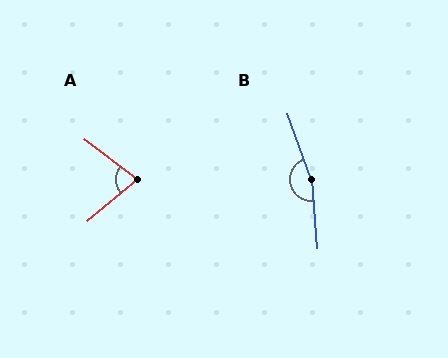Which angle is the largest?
B, at approximately 165 degrees.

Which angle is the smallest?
A, at approximately 77 degrees.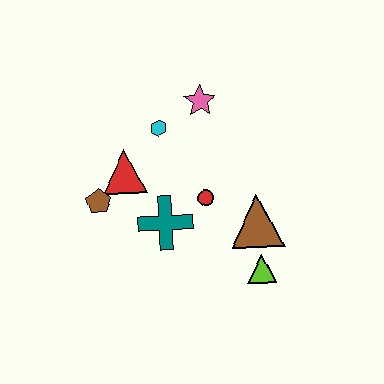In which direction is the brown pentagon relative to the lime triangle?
The brown pentagon is to the left of the lime triangle.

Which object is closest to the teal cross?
The red circle is closest to the teal cross.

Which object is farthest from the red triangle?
The lime triangle is farthest from the red triangle.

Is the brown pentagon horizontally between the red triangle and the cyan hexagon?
No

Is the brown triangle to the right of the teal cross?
Yes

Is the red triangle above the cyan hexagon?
No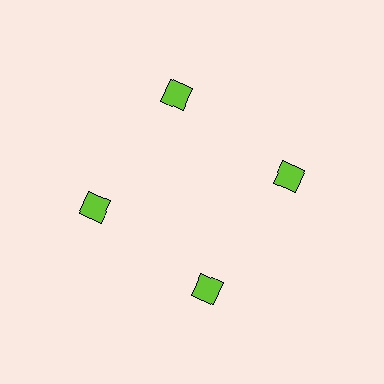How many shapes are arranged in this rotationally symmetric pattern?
There are 4 shapes, arranged in 4 groups of 1.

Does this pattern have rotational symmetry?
Yes, this pattern has 4-fold rotational symmetry. It looks the same after rotating 90 degrees around the center.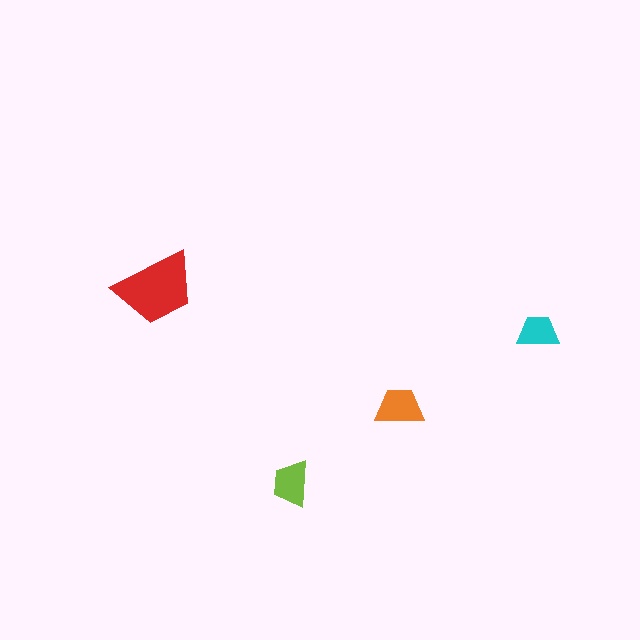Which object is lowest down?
The lime trapezoid is bottommost.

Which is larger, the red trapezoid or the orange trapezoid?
The red one.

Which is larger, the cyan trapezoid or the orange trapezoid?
The orange one.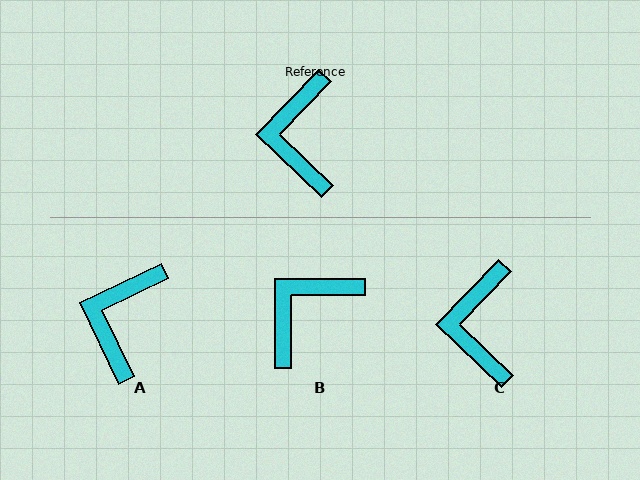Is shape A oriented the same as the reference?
No, it is off by about 20 degrees.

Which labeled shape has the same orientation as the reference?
C.